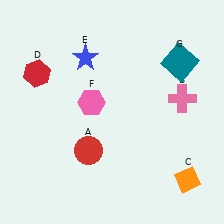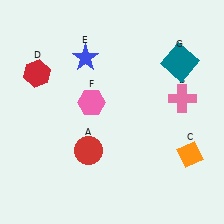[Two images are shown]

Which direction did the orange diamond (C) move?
The orange diamond (C) moved up.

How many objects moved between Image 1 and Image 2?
1 object moved between the two images.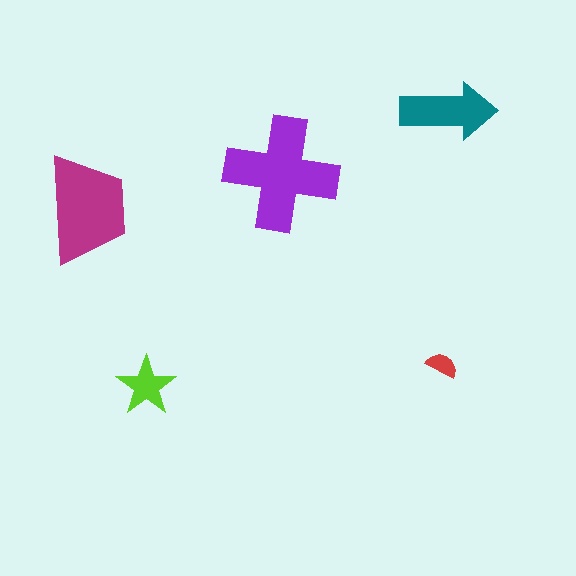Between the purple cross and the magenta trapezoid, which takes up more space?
The purple cross.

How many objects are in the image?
There are 5 objects in the image.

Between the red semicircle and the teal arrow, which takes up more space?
The teal arrow.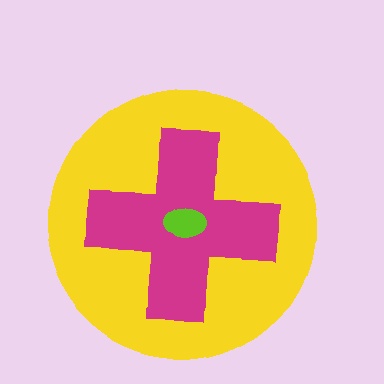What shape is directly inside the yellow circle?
The magenta cross.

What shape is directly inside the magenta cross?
The lime ellipse.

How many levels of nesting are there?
3.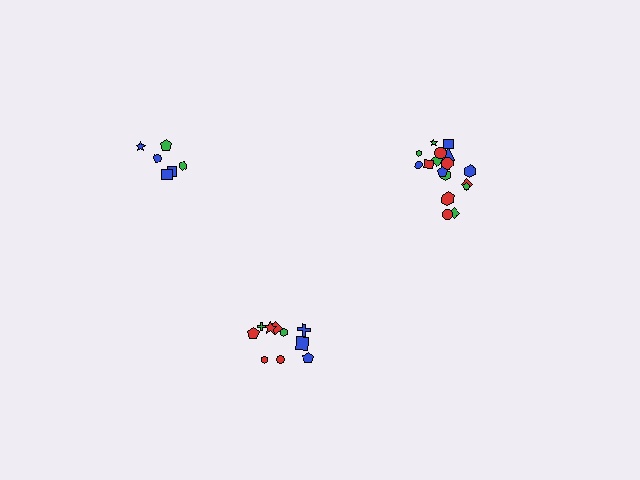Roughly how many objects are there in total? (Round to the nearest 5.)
Roughly 35 objects in total.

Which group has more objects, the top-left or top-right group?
The top-right group.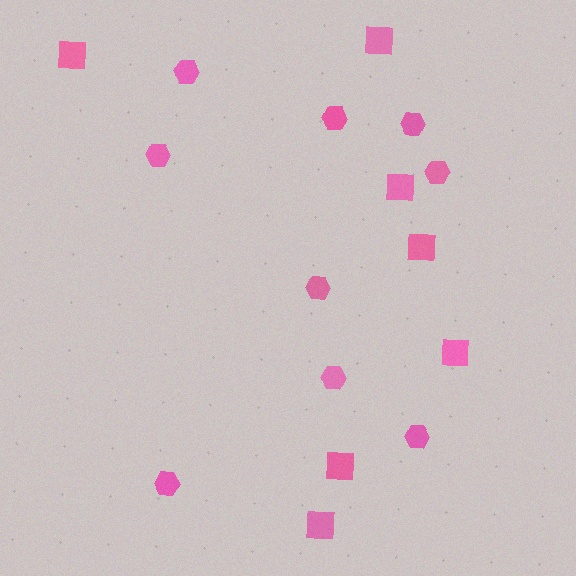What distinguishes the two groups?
There are 2 groups: one group of squares (7) and one group of hexagons (9).